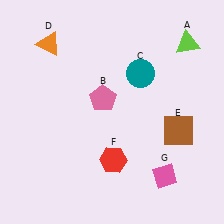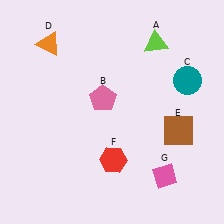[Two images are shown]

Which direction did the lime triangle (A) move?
The lime triangle (A) moved left.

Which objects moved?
The objects that moved are: the lime triangle (A), the teal circle (C).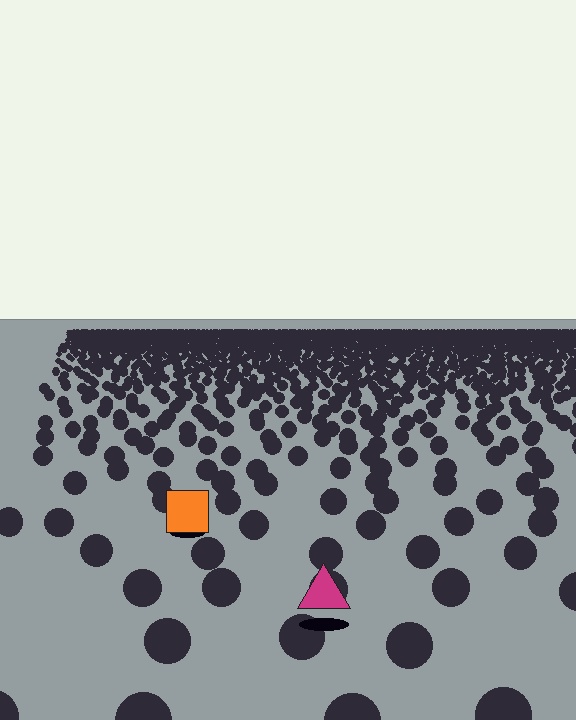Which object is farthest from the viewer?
The orange square is farthest from the viewer. It appears smaller and the ground texture around it is denser.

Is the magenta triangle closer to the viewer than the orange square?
Yes. The magenta triangle is closer — you can tell from the texture gradient: the ground texture is coarser near it.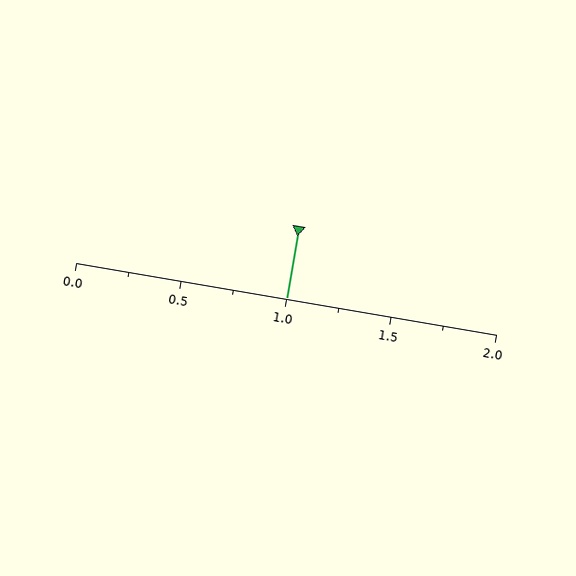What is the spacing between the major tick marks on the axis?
The major ticks are spaced 0.5 apart.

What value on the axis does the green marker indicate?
The marker indicates approximately 1.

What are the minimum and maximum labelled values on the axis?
The axis runs from 0.0 to 2.0.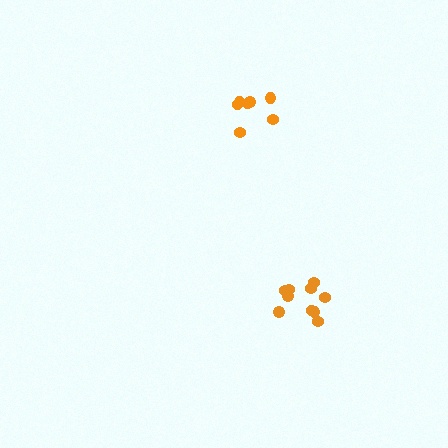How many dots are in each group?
Group 1: 7 dots, Group 2: 10 dots (17 total).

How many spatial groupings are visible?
There are 2 spatial groupings.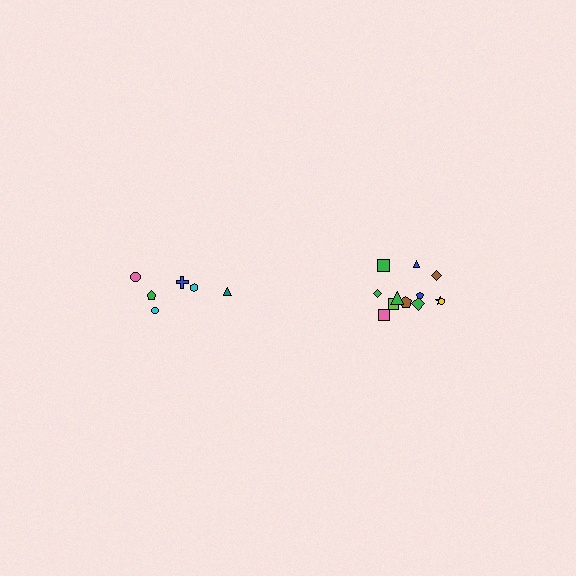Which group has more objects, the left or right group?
The right group.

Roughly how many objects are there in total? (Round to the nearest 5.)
Roughly 20 objects in total.